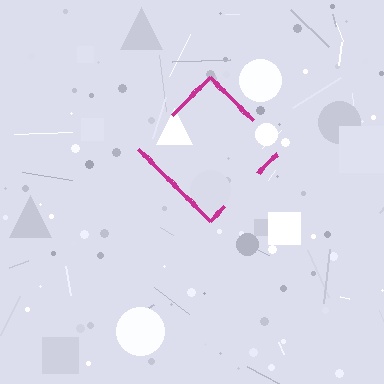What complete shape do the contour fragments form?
The contour fragments form a diamond.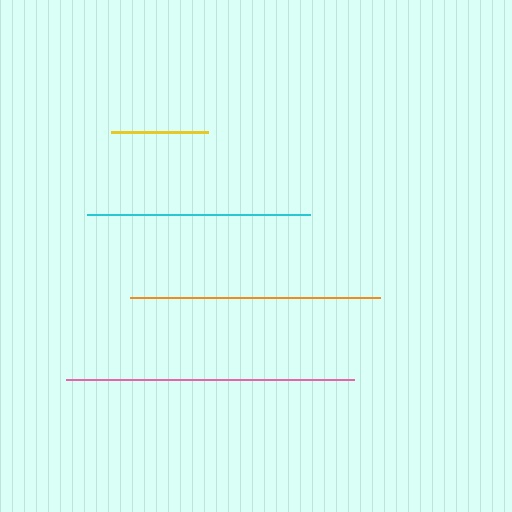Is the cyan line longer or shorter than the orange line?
The orange line is longer than the cyan line.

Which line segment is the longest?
The pink line is the longest at approximately 288 pixels.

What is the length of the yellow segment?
The yellow segment is approximately 97 pixels long.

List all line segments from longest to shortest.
From longest to shortest: pink, orange, cyan, yellow.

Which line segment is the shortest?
The yellow line is the shortest at approximately 97 pixels.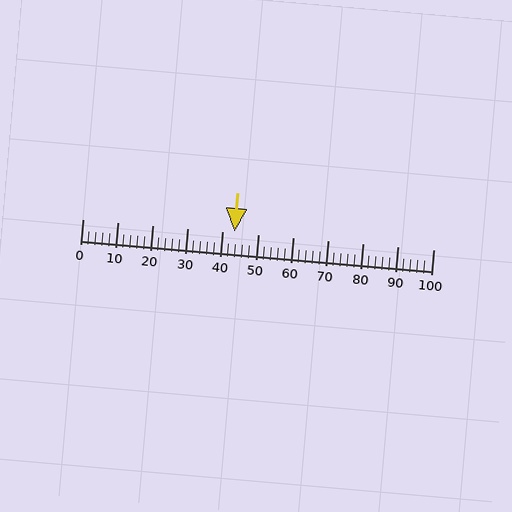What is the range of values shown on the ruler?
The ruler shows values from 0 to 100.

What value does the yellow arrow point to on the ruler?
The yellow arrow points to approximately 43.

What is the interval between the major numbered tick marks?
The major tick marks are spaced 10 units apart.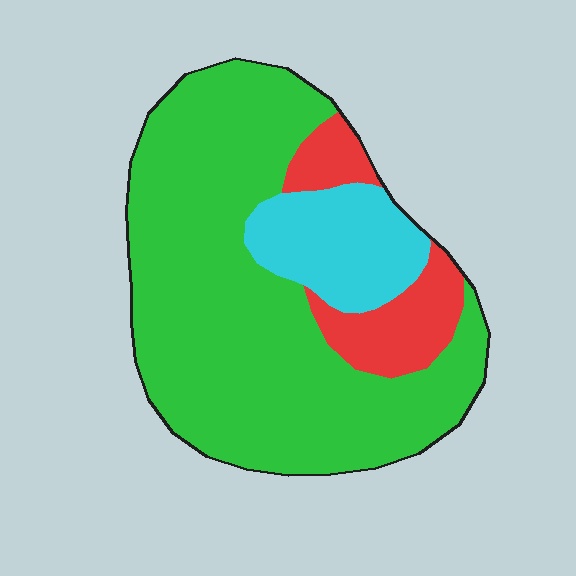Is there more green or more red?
Green.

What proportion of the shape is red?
Red takes up less than a quarter of the shape.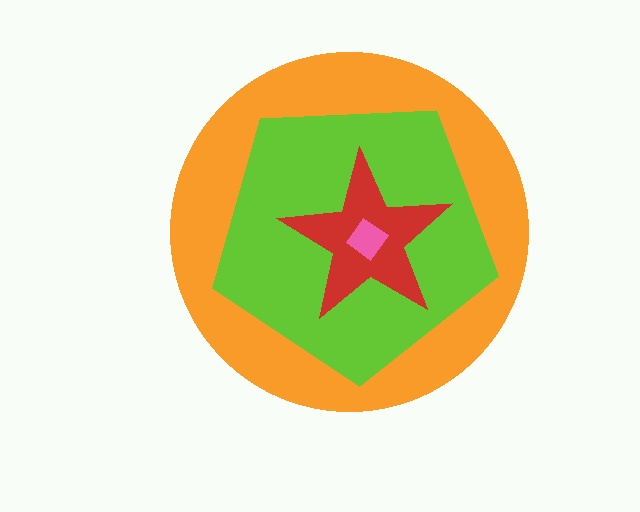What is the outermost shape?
The orange circle.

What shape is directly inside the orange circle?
The lime pentagon.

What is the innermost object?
The pink diamond.